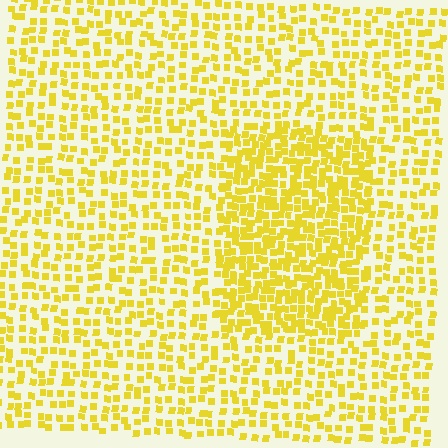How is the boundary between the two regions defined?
The boundary is defined by a change in element density (approximately 1.9x ratio). All elements are the same color, size, and shape.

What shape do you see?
I see a rectangle.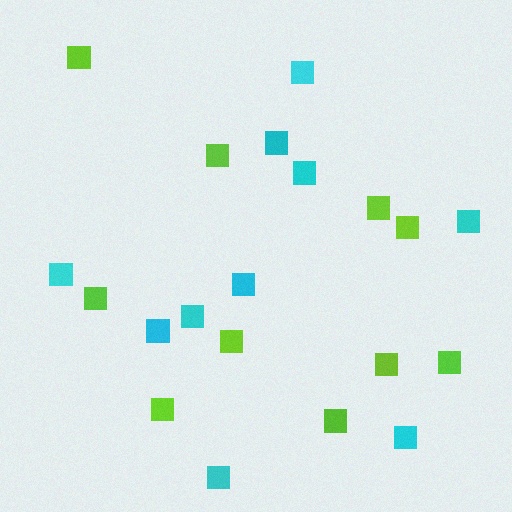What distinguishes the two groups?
There are 2 groups: one group of cyan squares (10) and one group of lime squares (10).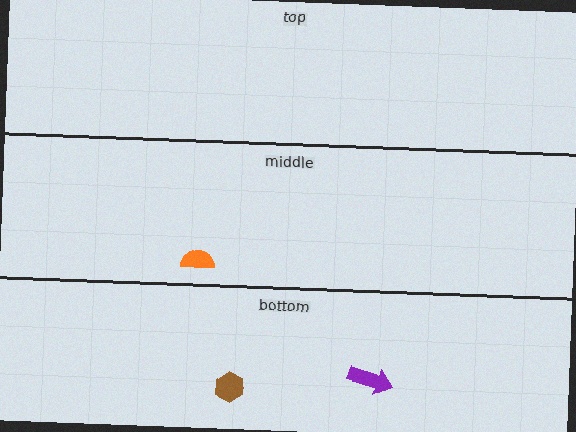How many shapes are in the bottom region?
2.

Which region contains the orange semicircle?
The middle region.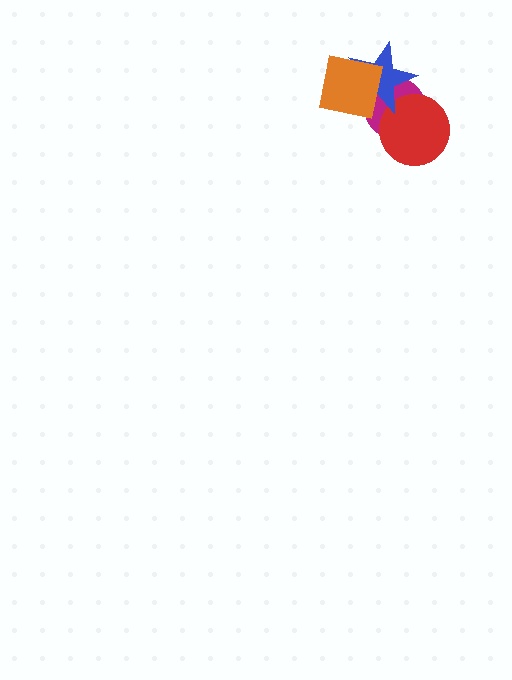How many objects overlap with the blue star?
3 objects overlap with the blue star.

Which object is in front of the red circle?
The blue star is in front of the red circle.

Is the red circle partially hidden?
Yes, it is partially covered by another shape.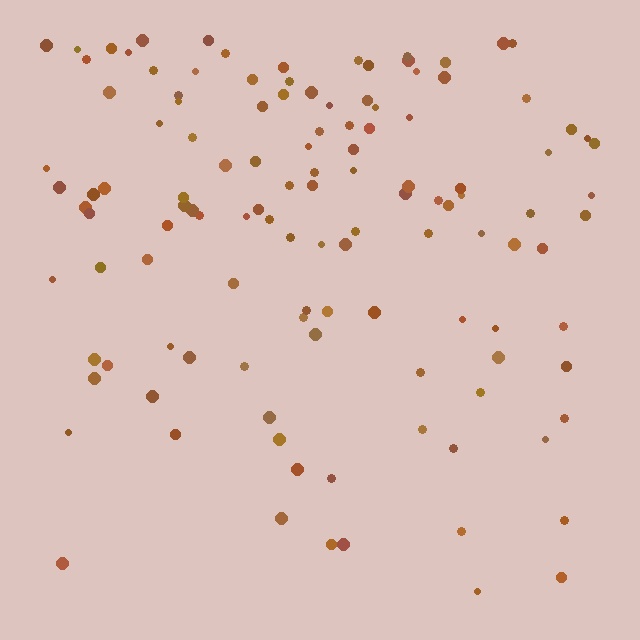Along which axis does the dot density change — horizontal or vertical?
Vertical.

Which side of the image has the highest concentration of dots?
The top.